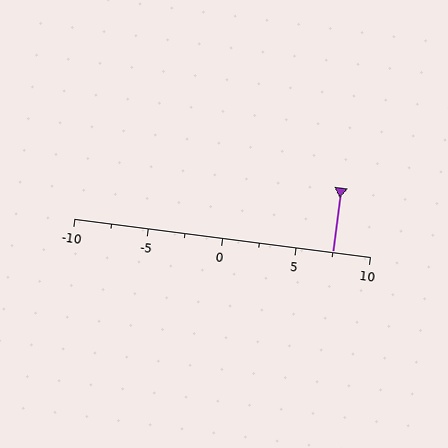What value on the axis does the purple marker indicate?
The marker indicates approximately 7.5.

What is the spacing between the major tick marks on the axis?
The major ticks are spaced 5 apart.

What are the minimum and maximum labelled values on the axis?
The axis runs from -10 to 10.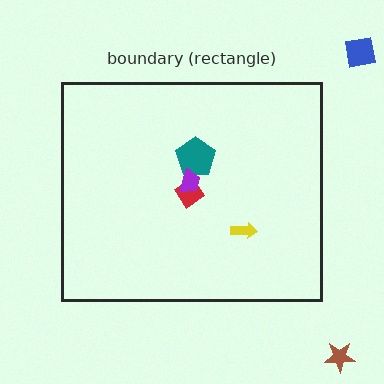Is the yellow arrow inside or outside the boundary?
Inside.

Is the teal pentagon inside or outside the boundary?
Inside.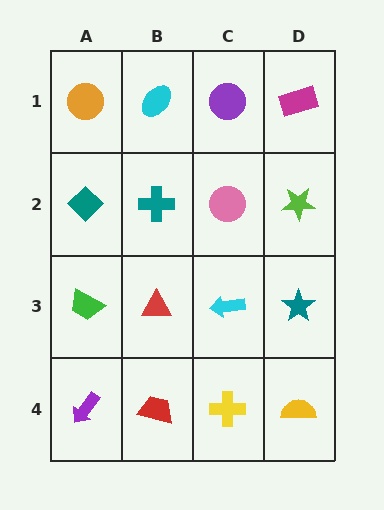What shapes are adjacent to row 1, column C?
A pink circle (row 2, column C), a cyan ellipse (row 1, column B), a magenta rectangle (row 1, column D).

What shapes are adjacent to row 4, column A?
A green trapezoid (row 3, column A), a red trapezoid (row 4, column B).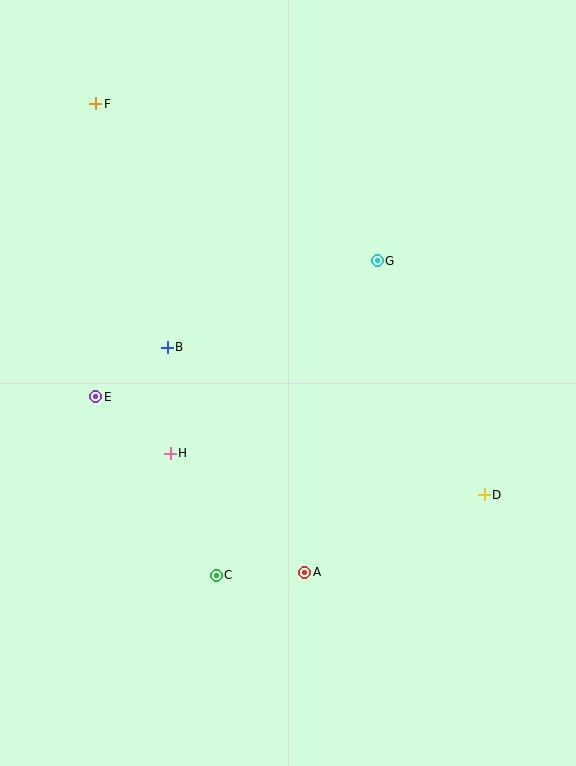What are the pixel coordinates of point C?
Point C is at (216, 575).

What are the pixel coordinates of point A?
Point A is at (305, 572).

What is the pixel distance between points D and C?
The distance between D and C is 280 pixels.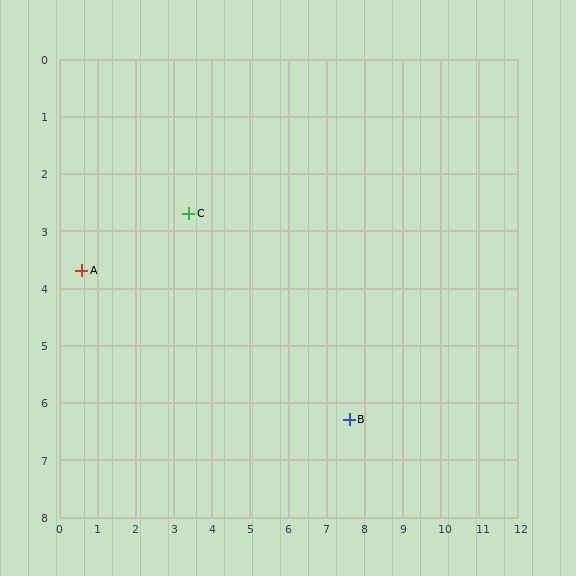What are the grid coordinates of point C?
Point C is at approximately (3.4, 2.7).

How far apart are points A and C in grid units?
Points A and C are about 3.0 grid units apart.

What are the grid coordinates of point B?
Point B is at approximately (7.6, 6.3).